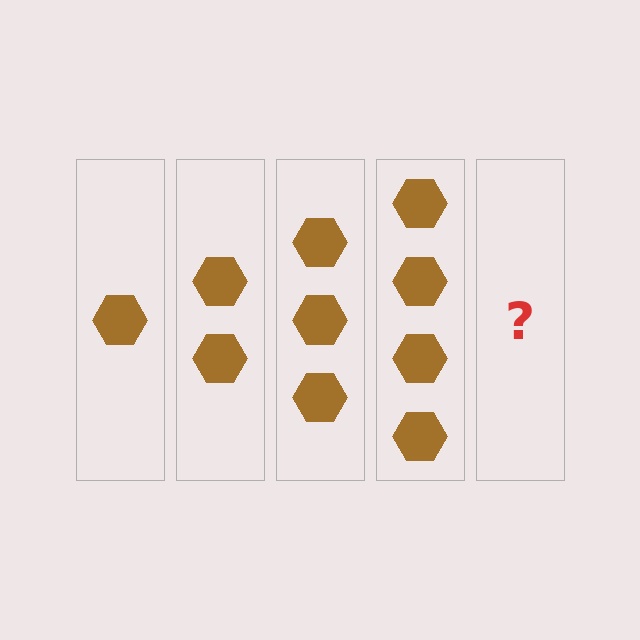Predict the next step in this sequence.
The next step is 5 hexagons.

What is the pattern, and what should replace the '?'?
The pattern is that each step adds one more hexagon. The '?' should be 5 hexagons.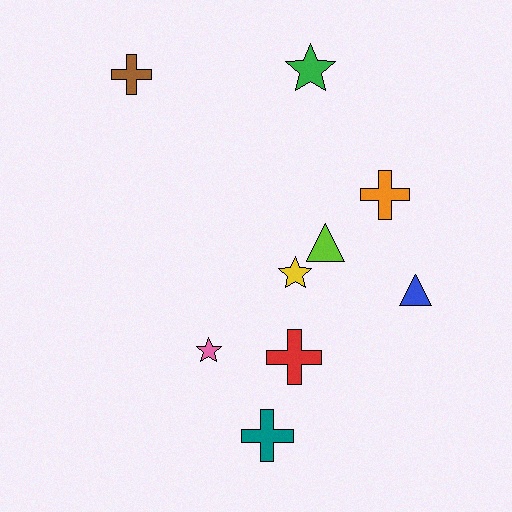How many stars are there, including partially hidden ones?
There are 3 stars.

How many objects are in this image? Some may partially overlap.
There are 9 objects.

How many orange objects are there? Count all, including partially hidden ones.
There is 1 orange object.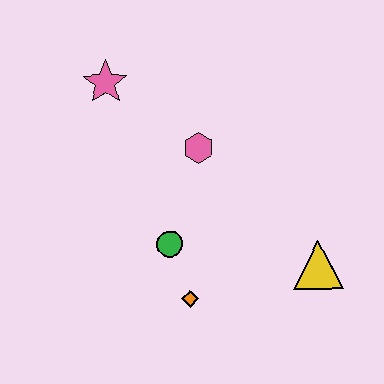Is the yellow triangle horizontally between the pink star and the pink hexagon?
No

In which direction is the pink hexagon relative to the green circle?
The pink hexagon is above the green circle.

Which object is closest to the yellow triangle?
The orange diamond is closest to the yellow triangle.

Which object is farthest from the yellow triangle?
The pink star is farthest from the yellow triangle.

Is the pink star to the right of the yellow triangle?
No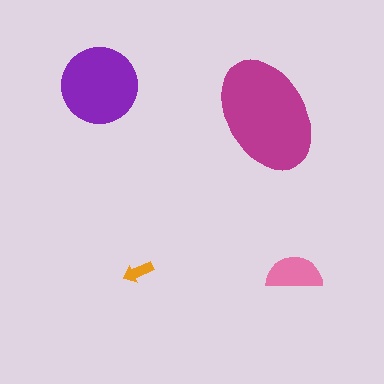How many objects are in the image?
There are 4 objects in the image.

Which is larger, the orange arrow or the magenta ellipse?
The magenta ellipse.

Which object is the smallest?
The orange arrow.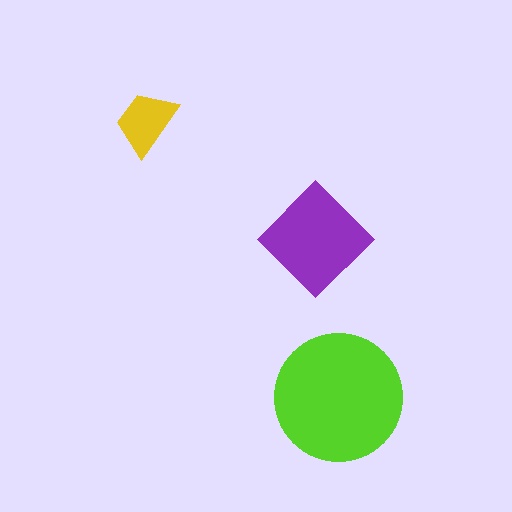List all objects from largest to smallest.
The lime circle, the purple diamond, the yellow trapezoid.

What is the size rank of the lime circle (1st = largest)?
1st.